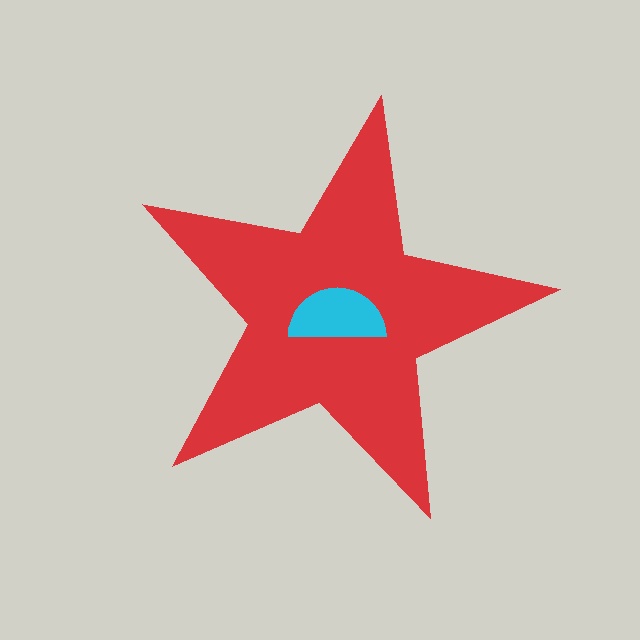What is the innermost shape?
The cyan semicircle.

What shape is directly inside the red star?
The cyan semicircle.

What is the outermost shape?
The red star.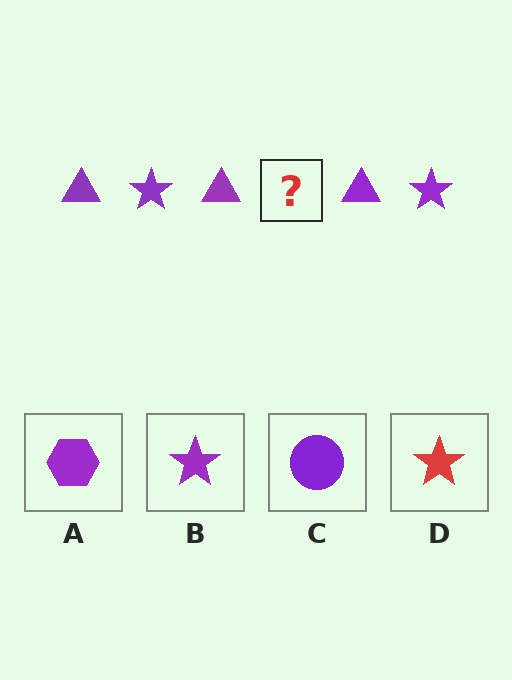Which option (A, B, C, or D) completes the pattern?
B.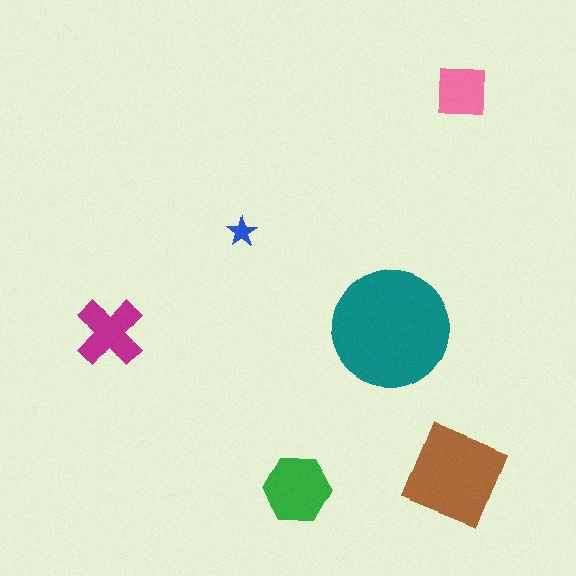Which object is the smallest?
The blue star.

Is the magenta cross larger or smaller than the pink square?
Larger.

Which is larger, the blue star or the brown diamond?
The brown diamond.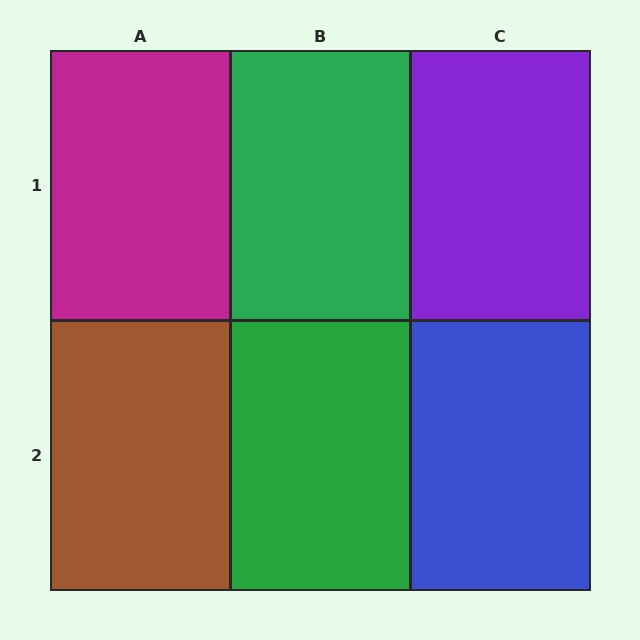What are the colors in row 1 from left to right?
Magenta, green, purple.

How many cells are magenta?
1 cell is magenta.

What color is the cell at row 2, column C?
Blue.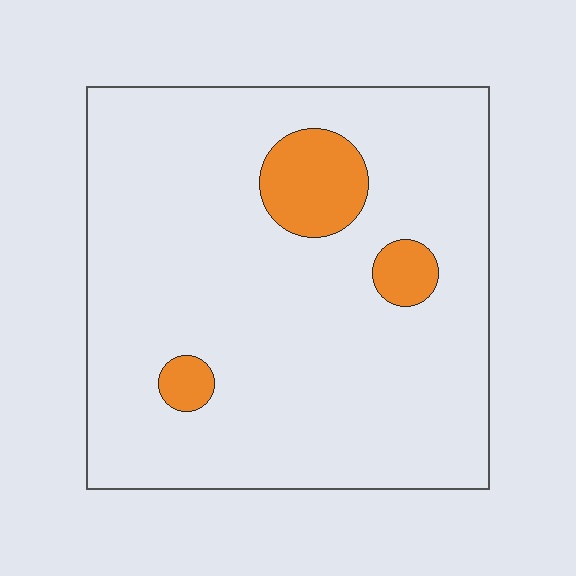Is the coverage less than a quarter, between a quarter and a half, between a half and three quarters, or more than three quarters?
Less than a quarter.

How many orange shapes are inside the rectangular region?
3.